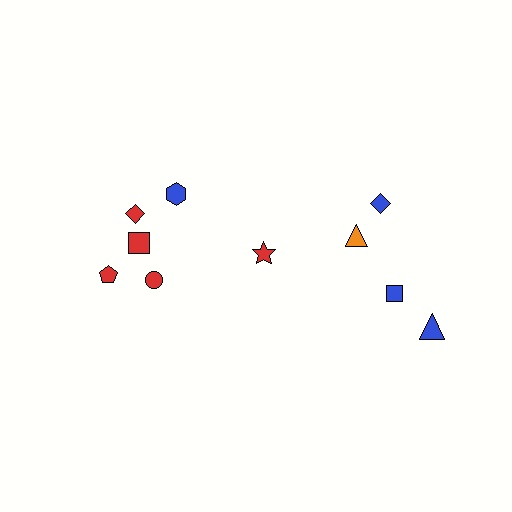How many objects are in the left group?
There are 6 objects.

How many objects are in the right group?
There are 4 objects.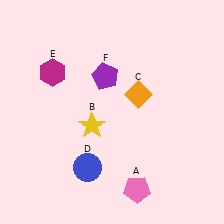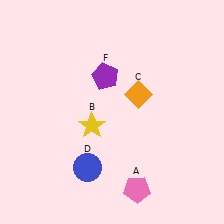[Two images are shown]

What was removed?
The magenta hexagon (E) was removed in Image 2.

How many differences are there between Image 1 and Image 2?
There is 1 difference between the two images.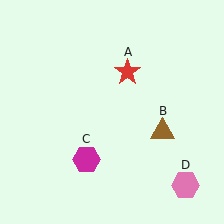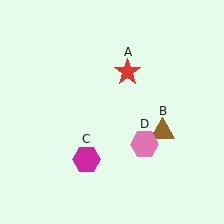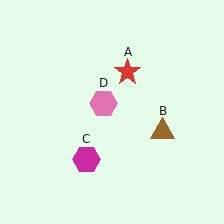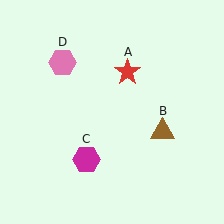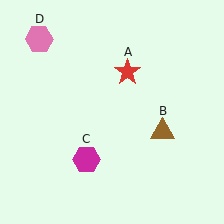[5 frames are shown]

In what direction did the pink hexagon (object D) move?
The pink hexagon (object D) moved up and to the left.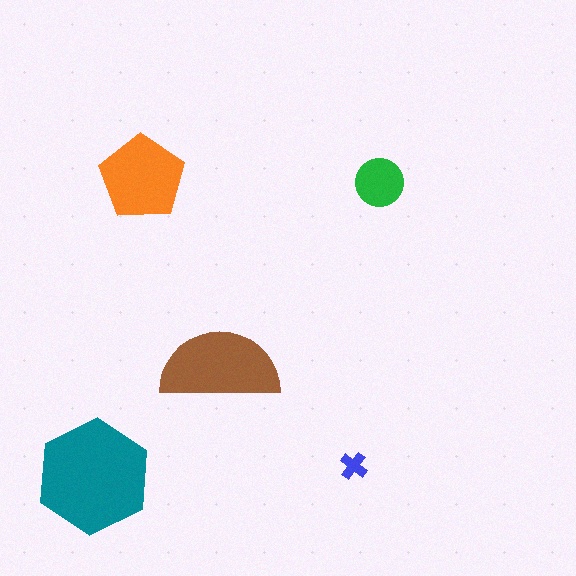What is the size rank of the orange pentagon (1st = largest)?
3rd.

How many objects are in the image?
There are 5 objects in the image.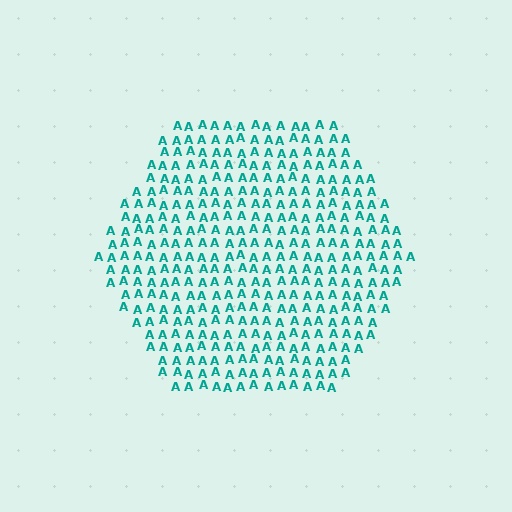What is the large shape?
The large shape is a hexagon.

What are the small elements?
The small elements are letter A's.